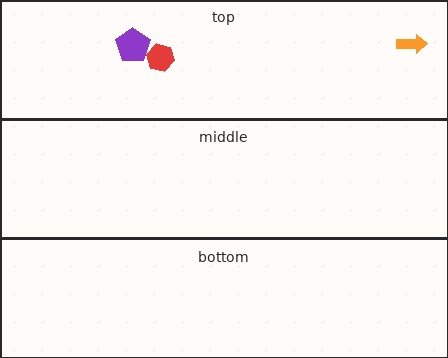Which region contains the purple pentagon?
The top region.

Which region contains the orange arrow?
The top region.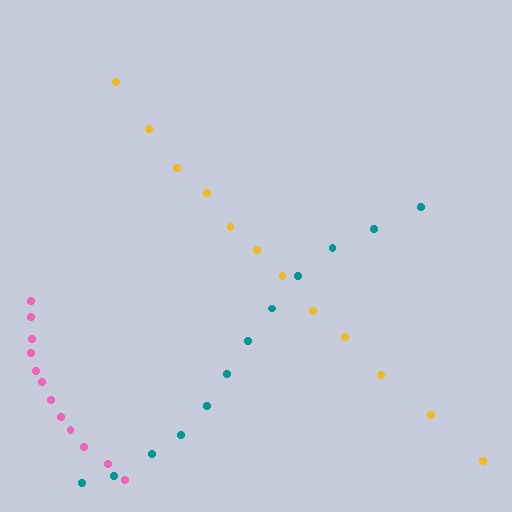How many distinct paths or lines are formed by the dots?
There are 3 distinct paths.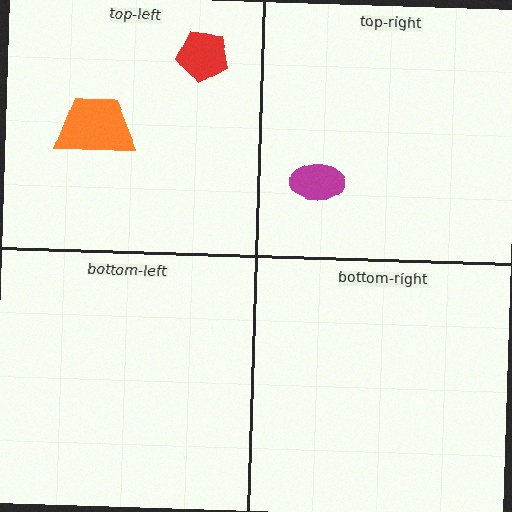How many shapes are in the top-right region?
1.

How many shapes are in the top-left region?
2.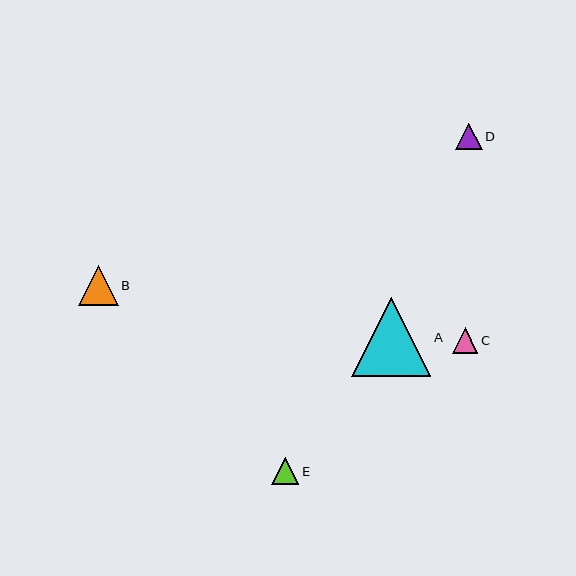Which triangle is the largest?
Triangle A is the largest with a size of approximately 79 pixels.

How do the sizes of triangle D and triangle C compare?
Triangle D and triangle C are approximately the same size.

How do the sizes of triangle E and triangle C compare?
Triangle E and triangle C are approximately the same size.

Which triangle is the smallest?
Triangle C is the smallest with a size of approximately 26 pixels.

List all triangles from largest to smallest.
From largest to smallest: A, B, E, D, C.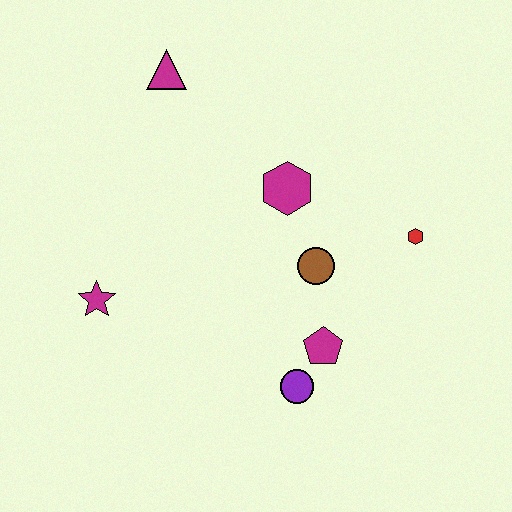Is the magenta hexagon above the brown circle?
Yes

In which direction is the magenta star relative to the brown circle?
The magenta star is to the left of the brown circle.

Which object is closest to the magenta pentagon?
The purple circle is closest to the magenta pentagon.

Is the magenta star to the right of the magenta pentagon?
No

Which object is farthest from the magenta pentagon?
The magenta triangle is farthest from the magenta pentagon.